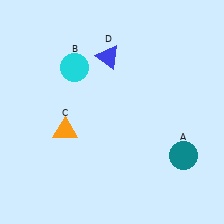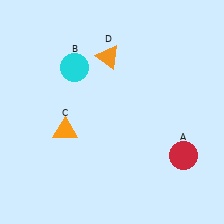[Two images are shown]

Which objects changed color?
A changed from teal to red. D changed from blue to orange.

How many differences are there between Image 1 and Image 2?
There are 2 differences between the two images.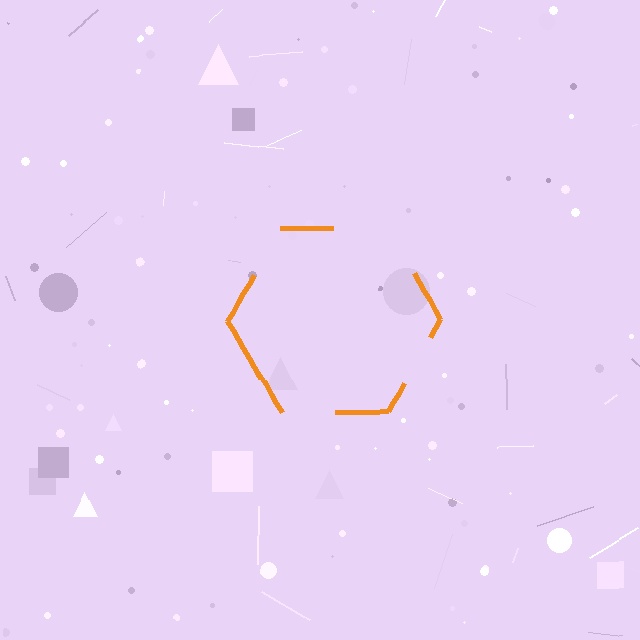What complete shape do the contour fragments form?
The contour fragments form a hexagon.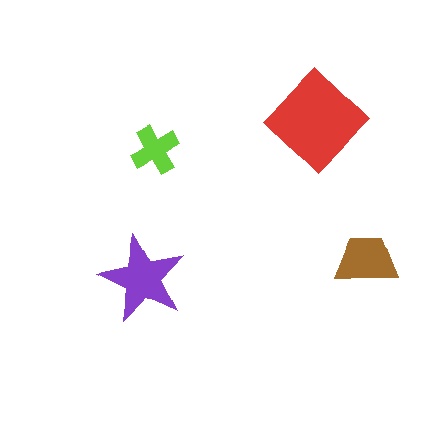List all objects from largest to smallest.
The red diamond, the purple star, the brown trapezoid, the lime cross.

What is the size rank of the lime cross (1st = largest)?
4th.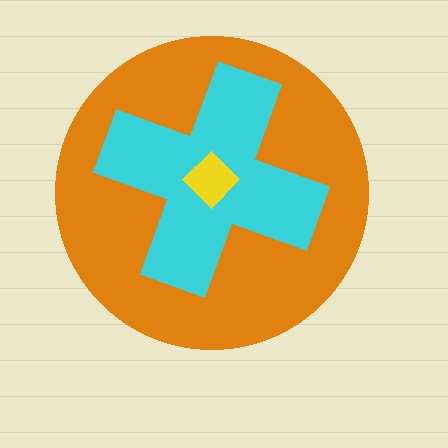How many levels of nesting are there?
3.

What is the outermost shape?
The orange circle.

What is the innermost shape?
The yellow diamond.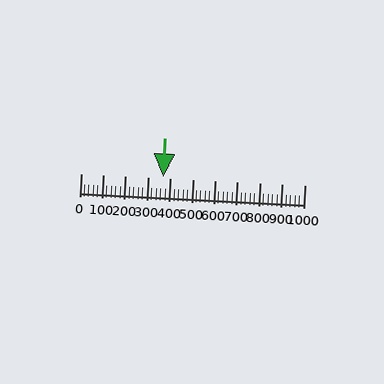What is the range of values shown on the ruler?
The ruler shows values from 0 to 1000.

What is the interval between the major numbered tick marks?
The major tick marks are spaced 100 units apart.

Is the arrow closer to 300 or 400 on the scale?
The arrow is closer to 400.